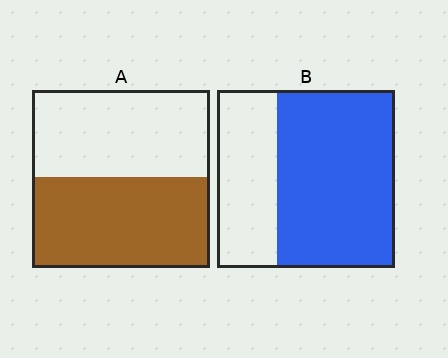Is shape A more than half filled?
Roughly half.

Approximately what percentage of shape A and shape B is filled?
A is approximately 50% and B is approximately 65%.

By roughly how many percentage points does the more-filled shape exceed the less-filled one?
By roughly 15 percentage points (B over A).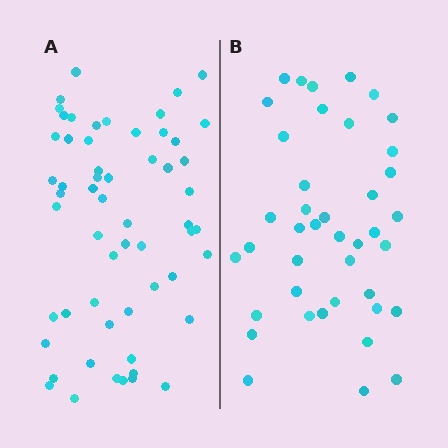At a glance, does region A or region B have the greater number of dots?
Region A (the left region) has more dots.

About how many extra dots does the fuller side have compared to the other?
Region A has approximately 15 more dots than region B.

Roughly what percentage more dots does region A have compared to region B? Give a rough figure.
About 40% more.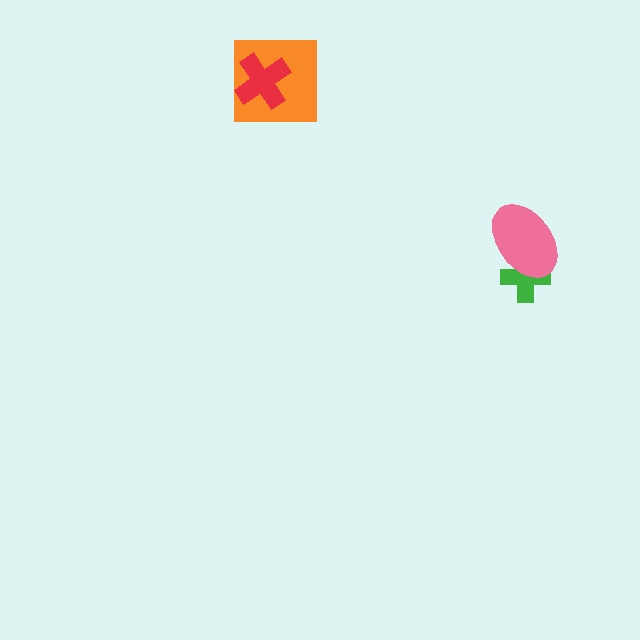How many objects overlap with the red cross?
1 object overlaps with the red cross.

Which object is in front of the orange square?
The red cross is in front of the orange square.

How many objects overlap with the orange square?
1 object overlaps with the orange square.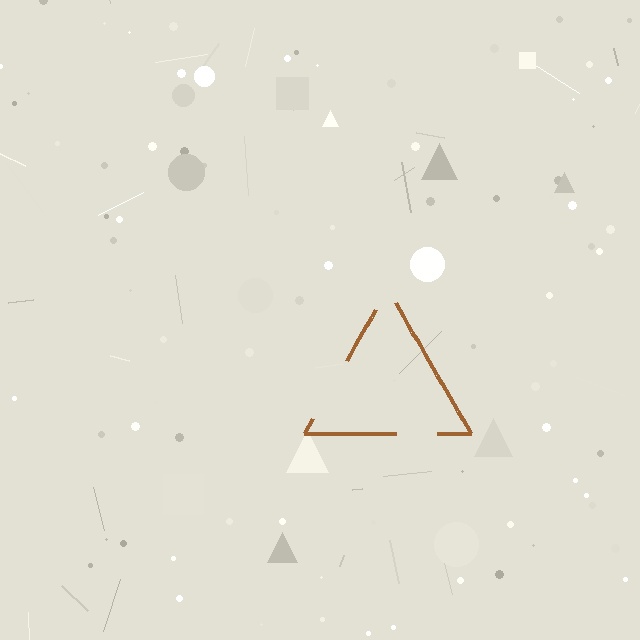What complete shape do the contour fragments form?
The contour fragments form a triangle.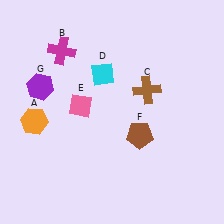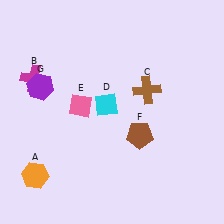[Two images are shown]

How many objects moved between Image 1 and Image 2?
3 objects moved between the two images.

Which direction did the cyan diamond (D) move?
The cyan diamond (D) moved down.